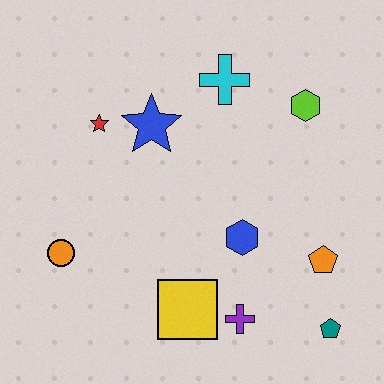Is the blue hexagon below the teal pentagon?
No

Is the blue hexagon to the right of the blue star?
Yes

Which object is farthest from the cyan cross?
The teal pentagon is farthest from the cyan cross.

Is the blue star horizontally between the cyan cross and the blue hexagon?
No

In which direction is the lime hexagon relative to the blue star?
The lime hexagon is to the right of the blue star.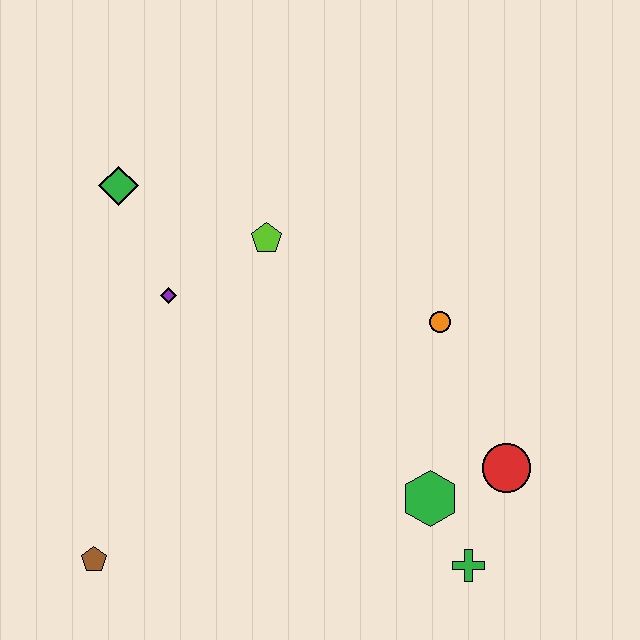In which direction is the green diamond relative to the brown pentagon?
The green diamond is above the brown pentagon.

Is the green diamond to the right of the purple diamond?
No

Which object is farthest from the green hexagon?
The green diamond is farthest from the green hexagon.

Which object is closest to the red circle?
The green hexagon is closest to the red circle.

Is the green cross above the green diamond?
No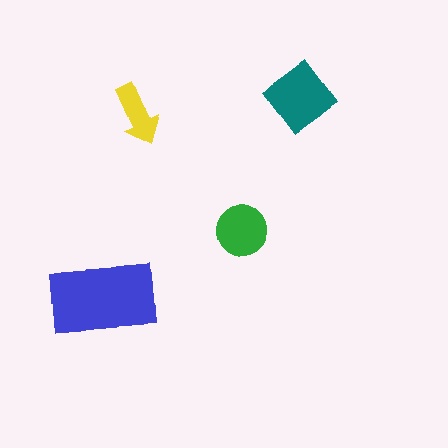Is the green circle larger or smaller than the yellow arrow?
Larger.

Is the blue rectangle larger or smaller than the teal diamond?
Larger.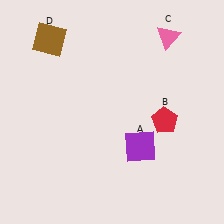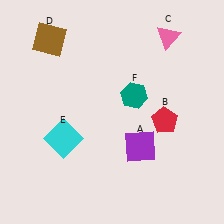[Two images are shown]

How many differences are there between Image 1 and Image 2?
There are 2 differences between the two images.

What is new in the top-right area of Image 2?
A teal hexagon (F) was added in the top-right area of Image 2.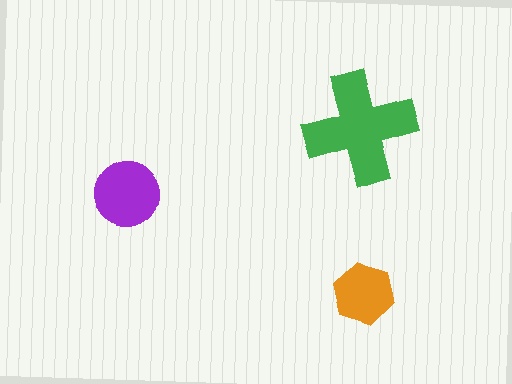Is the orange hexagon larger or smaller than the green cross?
Smaller.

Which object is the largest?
The green cross.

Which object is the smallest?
The orange hexagon.